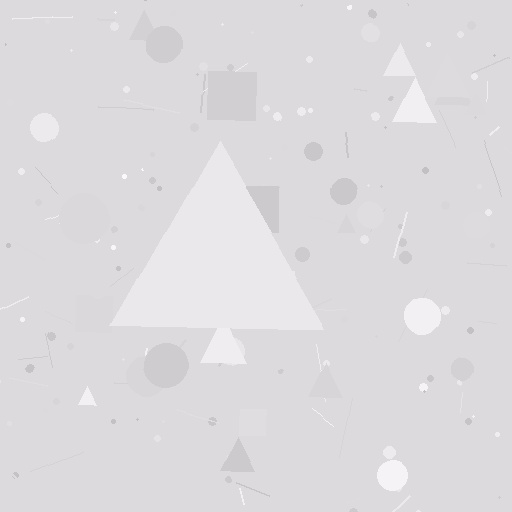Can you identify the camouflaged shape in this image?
The camouflaged shape is a triangle.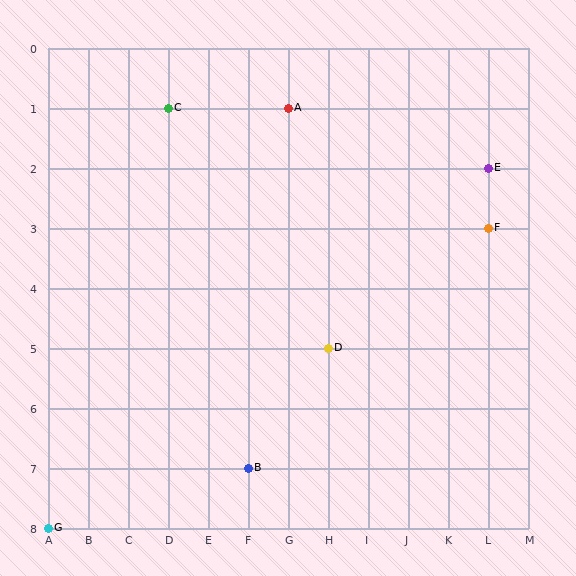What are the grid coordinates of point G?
Point G is at grid coordinates (A, 8).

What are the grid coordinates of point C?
Point C is at grid coordinates (D, 1).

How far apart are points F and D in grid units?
Points F and D are 4 columns and 2 rows apart (about 4.5 grid units diagonally).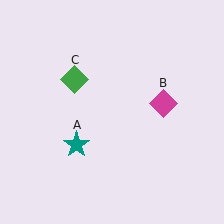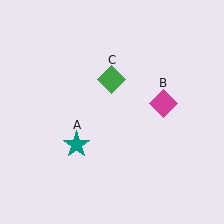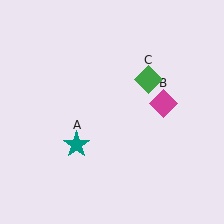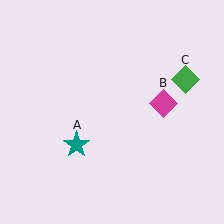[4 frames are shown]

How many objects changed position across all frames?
1 object changed position: green diamond (object C).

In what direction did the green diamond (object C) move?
The green diamond (object C) moved right.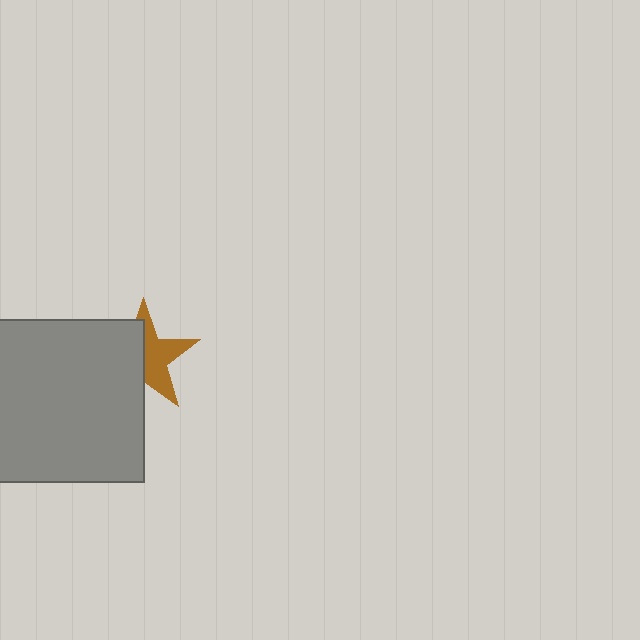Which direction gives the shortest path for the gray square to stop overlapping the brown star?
Moving left gives the shortest separation.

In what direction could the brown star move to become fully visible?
The brown star could move right. That would shift it out from behind the gray square entirely.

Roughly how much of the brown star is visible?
About half of it is visible (roughly 49%).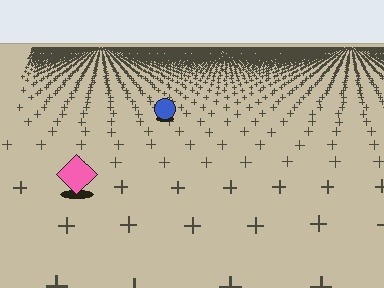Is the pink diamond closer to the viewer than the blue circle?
Yes. The pink diamond is closer — you can tell from the texture gradient: the ground texture is coarser near it.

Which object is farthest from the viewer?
The blue circle is farthest from the viewer. It appears smaller and the ground texture around it is denser.